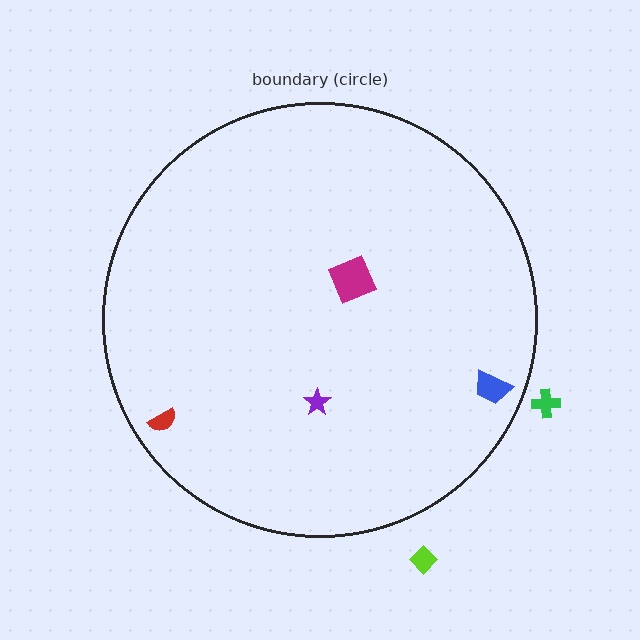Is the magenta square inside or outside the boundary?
Inside.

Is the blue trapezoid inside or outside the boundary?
Inside.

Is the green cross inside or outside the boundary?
Outside.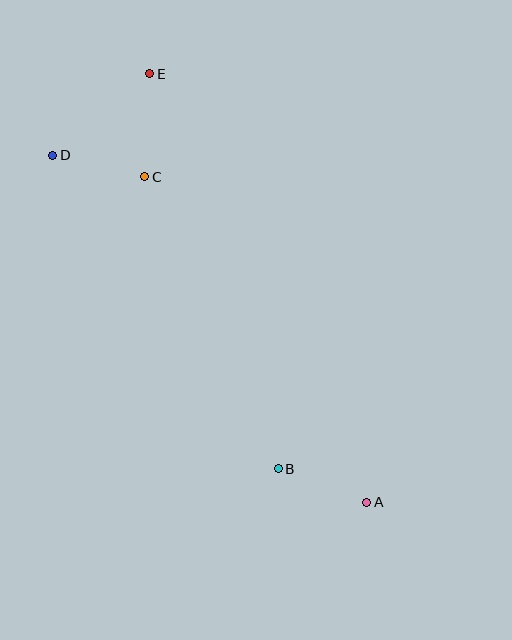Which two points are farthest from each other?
Points A and E are farthest from each other.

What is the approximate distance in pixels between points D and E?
The distance between D and E is approximately 127 pixels.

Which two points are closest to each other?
Points A and B are closest to each other.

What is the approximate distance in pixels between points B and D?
The distance between B and D is approximately 386 pixels.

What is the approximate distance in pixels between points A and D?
The distance between A and D is approximately 468 pixels.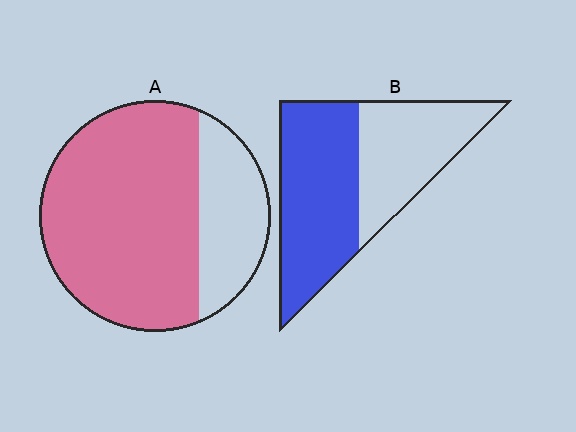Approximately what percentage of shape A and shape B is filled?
A is approximately 75% and B is approximately 55%.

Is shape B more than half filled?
Yes.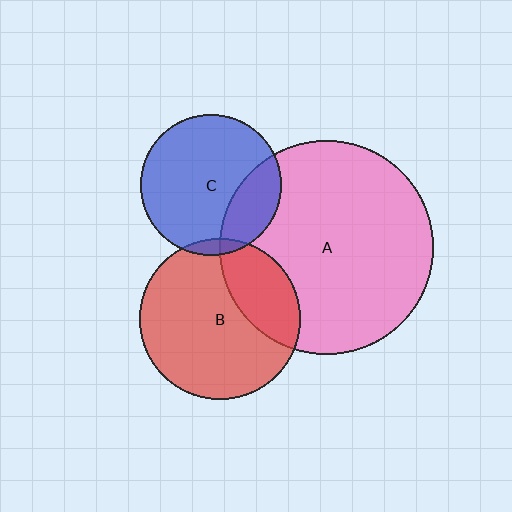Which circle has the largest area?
Circle A (pink).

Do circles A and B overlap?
Yes.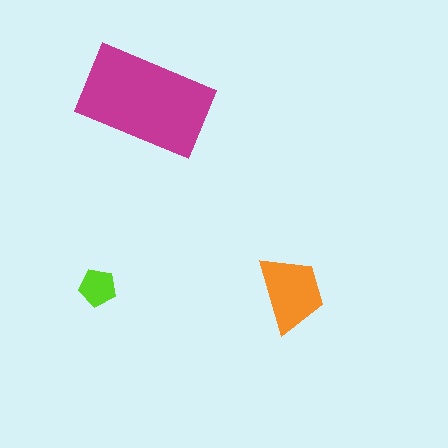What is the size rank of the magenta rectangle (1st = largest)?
1st.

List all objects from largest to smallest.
The magenta rectangle, the orange trapezoid, the lime pentagon.